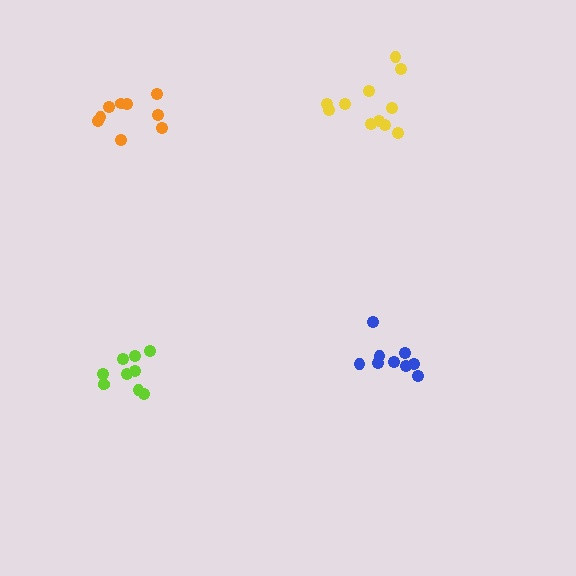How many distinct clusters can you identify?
There are 4 distinct clusters.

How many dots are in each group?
Group 1: 9 dots, Group 2: 10 dots, Group 3: 9 dots, Group 4: 11 dots (39 total).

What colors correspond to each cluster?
The clusters are colored: blue, lime, orange, yellow.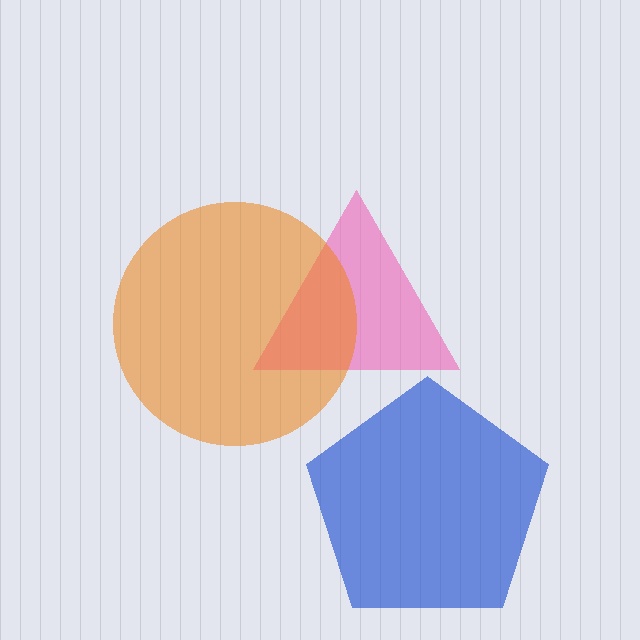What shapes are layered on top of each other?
The layered shapes are: a pink triangle, an orange circle, a blue pentagon.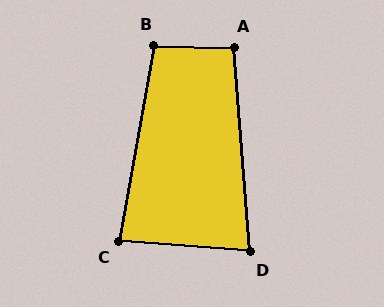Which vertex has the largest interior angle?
B, at approximately 99 degrees.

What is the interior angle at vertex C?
Approximately 85 degrees (acute).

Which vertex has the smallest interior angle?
D, at approximately 81 degrees.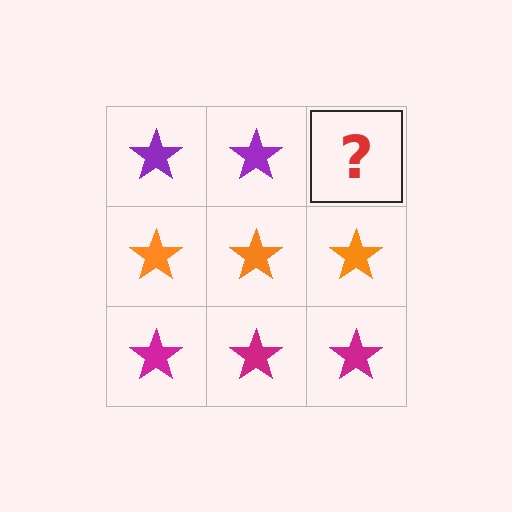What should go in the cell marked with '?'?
The missing cell should contain a purple star.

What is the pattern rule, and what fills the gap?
The rule is that each row has a consistent color. The gap should be filled with a purple star.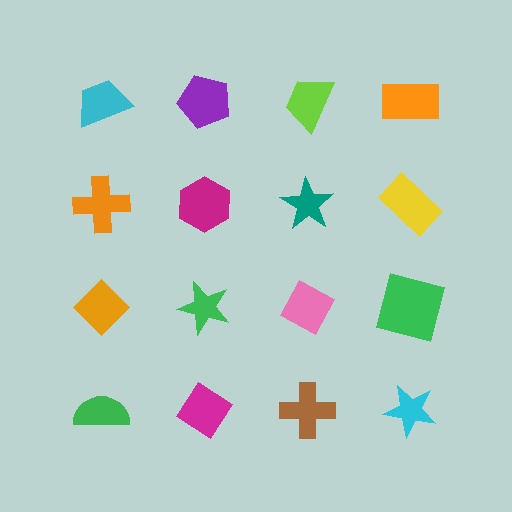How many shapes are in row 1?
4 shapes.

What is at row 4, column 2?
A magenta diamond.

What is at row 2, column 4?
A yellow rectangle.